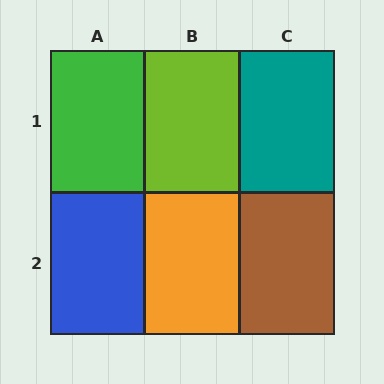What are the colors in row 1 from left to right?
Green, lime, teal.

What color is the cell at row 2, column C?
Brown.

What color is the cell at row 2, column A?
Blue.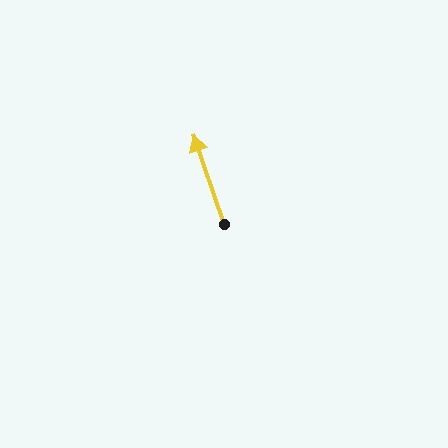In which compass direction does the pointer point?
North.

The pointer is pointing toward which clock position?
Roughly 11 o'clock.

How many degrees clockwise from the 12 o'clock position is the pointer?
Approximately 341 degrees.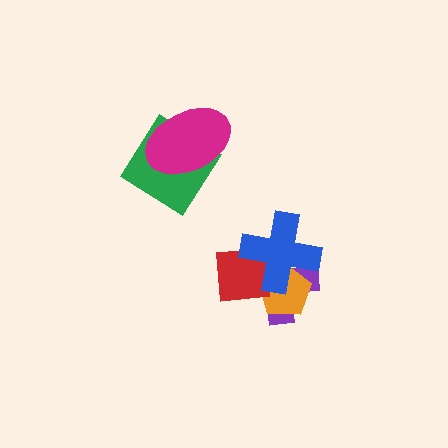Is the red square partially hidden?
Yes, it is partially covered by another shape.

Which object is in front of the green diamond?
The magenta ellipse is in front of the green diamond.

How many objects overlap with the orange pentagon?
3 objects overlap with the orange pentagon.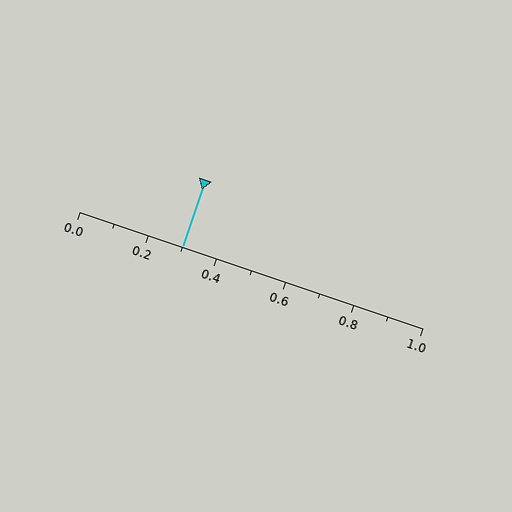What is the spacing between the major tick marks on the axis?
The major ticks are spaced 0.2 apart.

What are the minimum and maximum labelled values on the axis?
The axis runs from 0.0 to 1.0.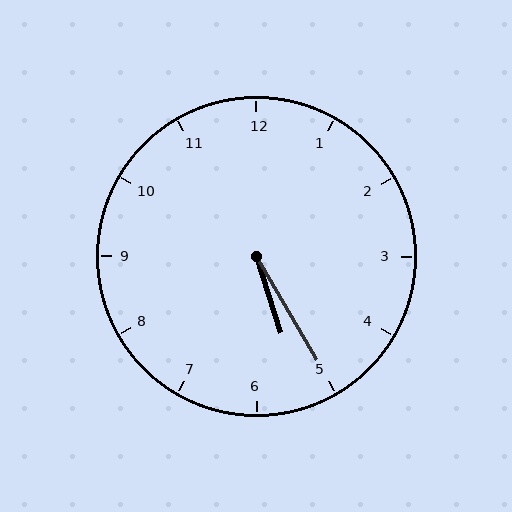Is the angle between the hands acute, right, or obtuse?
It is acute.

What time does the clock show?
5:25.